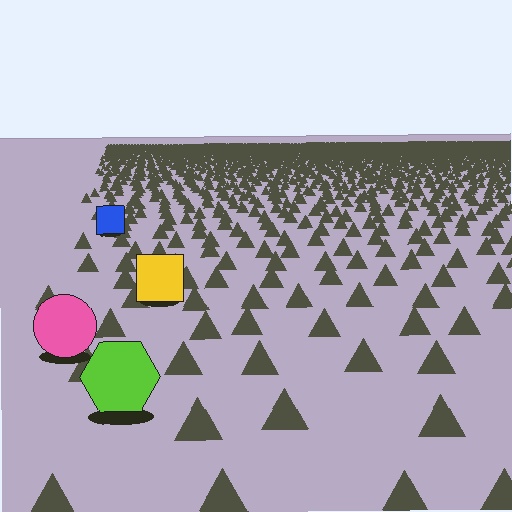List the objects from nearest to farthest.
From nearest to farthest: the lime hexagon, the pink circle, the yellow square, the blue square.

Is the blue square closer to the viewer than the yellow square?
No. The yellow square is closer — you can tell from the texture gradient: the ground texture is coarser near it.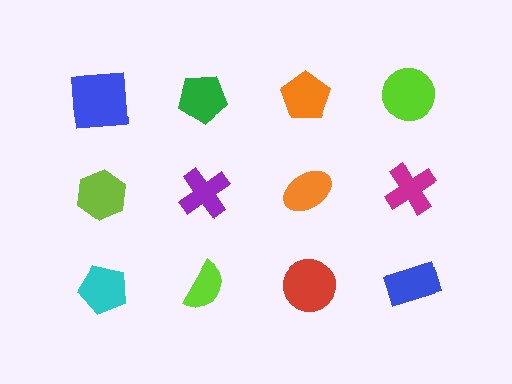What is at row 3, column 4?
A blue rectangle.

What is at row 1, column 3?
An orange pentagon.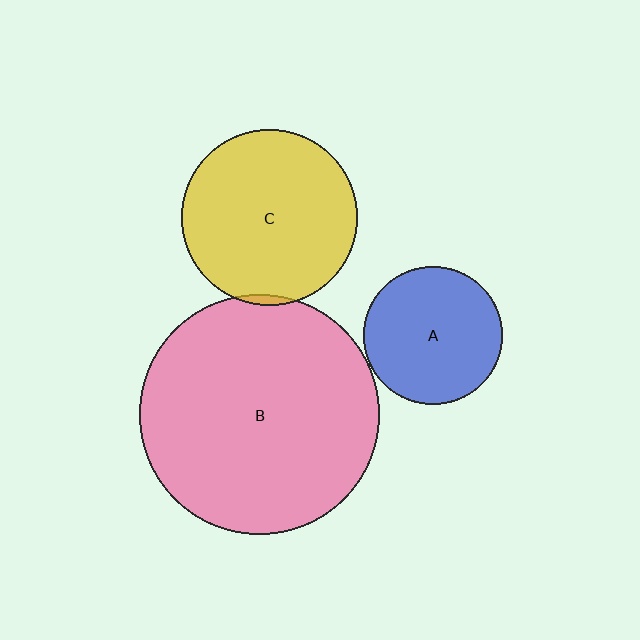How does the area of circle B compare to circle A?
Approximately 3.0 times.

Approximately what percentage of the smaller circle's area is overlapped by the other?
Approximately 5%.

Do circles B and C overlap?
Yes.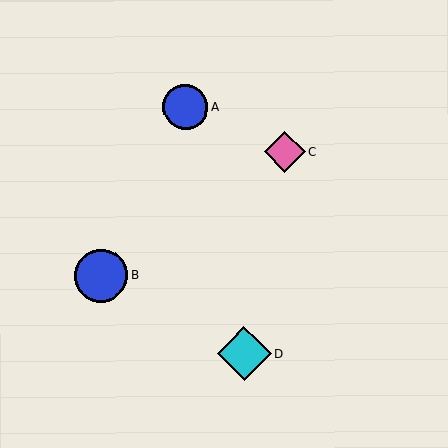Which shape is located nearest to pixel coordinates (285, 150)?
The pink diamond (labeled C) at (285, 152) is nearest to that location.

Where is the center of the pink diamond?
The center of the pink diamond is at (285, 152).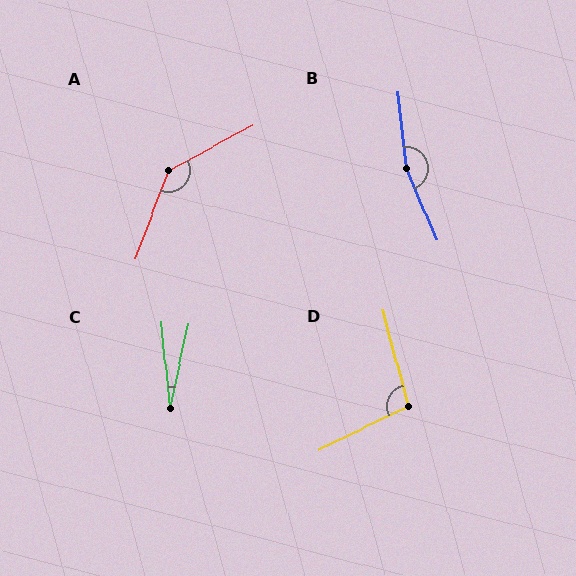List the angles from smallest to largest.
C (18°), D (101°), A (139°), B (164°).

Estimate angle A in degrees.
Approximately 139 degrees.